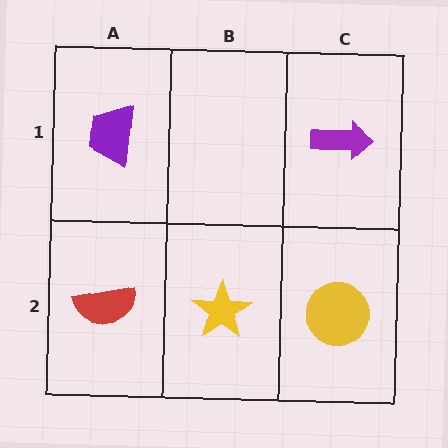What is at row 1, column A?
A purple trapezoid.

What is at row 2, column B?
A yellow star.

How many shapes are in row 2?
3 shapes.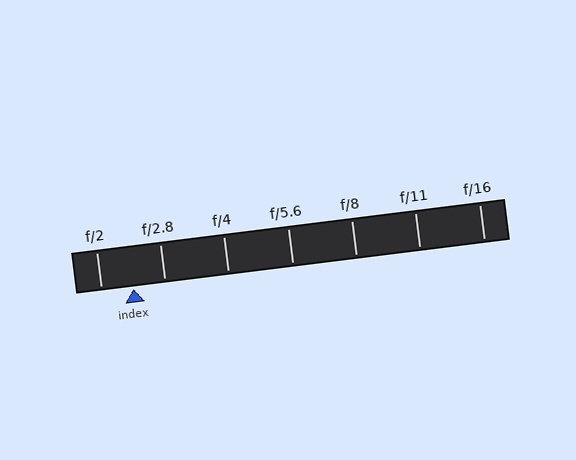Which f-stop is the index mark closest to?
The index mark is closest to f/2.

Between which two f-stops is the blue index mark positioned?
The index mark is between f/2 and f/2.8.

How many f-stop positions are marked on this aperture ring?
There are 7 f-stop positions marked.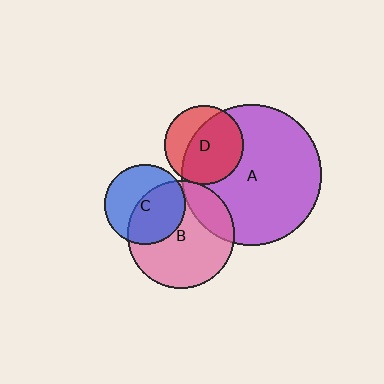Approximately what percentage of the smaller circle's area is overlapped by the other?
Approximately 65%.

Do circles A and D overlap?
Yes.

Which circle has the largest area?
Circle A (purple).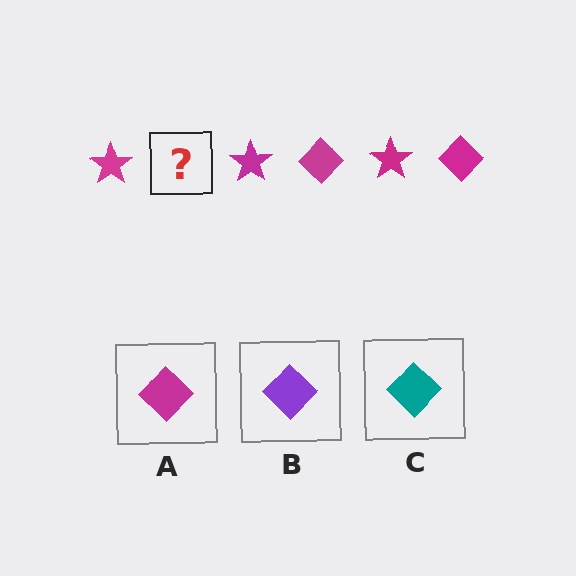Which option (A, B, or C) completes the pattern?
A.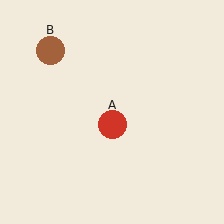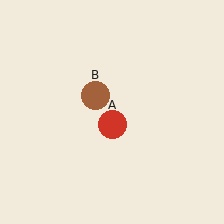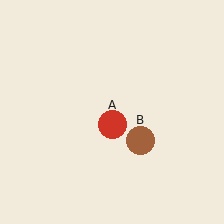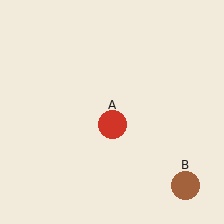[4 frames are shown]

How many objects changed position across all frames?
1 object changed position: brown circle (object B).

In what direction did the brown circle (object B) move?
The brown circle (object B) moved down and to the right.